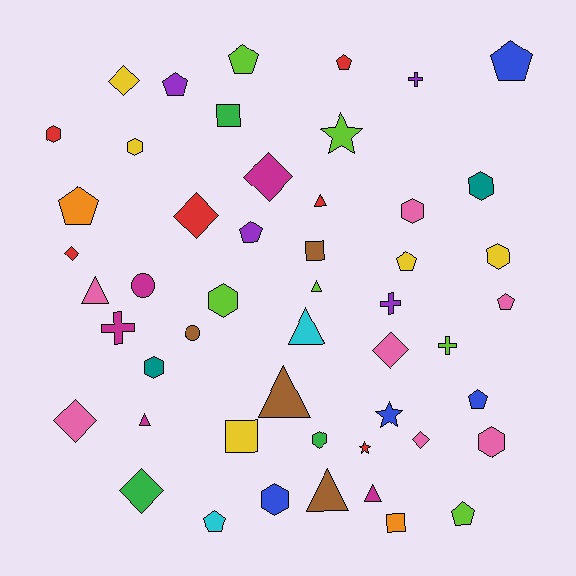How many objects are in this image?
There are 50 objects.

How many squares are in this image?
There are 4 squares.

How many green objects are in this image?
There are 3 green objects.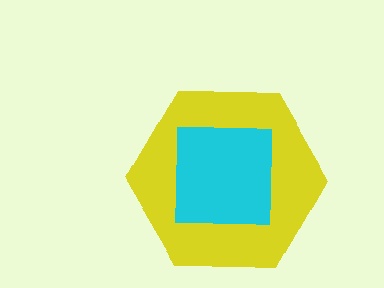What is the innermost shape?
The cyan square.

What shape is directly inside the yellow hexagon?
The cyan square.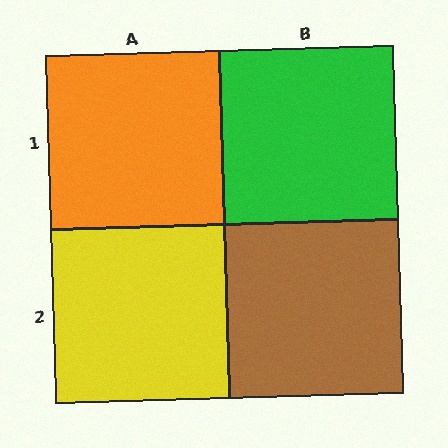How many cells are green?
1 cell is green.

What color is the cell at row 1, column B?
Green.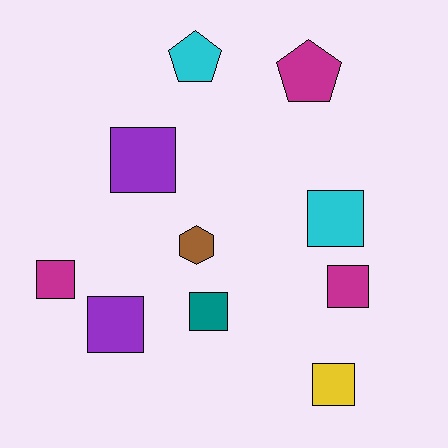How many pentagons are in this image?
There are 2 pentagons.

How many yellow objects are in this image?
There is 1 yellow object.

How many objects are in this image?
There are 10 objects.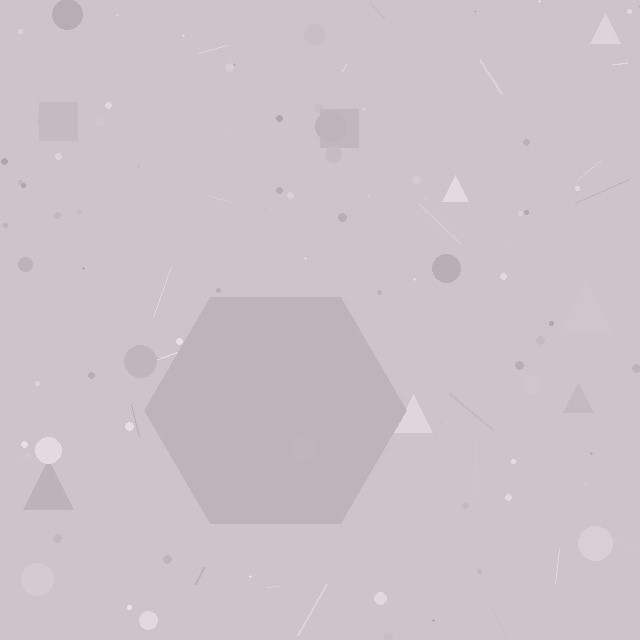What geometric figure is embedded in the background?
A hexagon is embedded in the background.